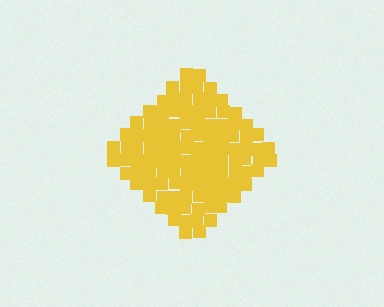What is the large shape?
The large shape is a diamond.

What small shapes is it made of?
It is made of small squares.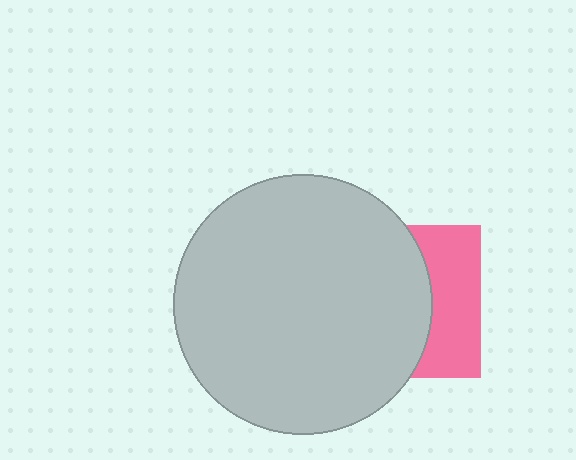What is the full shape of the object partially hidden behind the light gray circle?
The partially hidden object is a pink square.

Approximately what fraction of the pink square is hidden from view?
Roughly 63% of the pink square is hidden behind the light gray circle.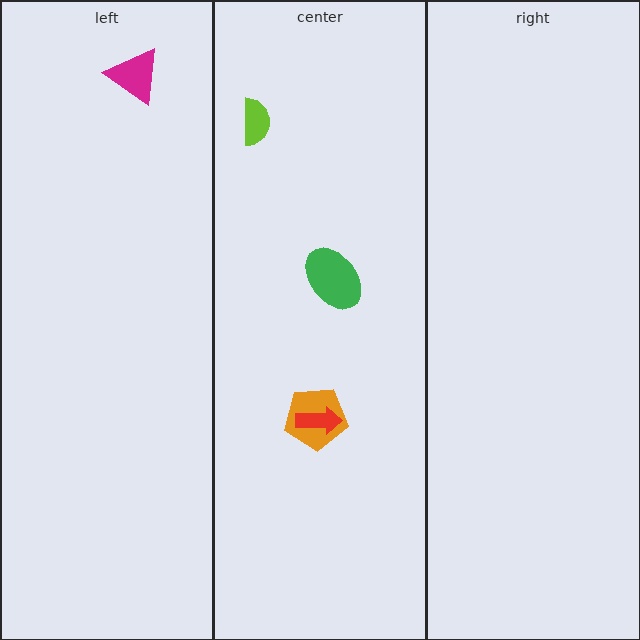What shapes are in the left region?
The magenta triangle.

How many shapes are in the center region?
4.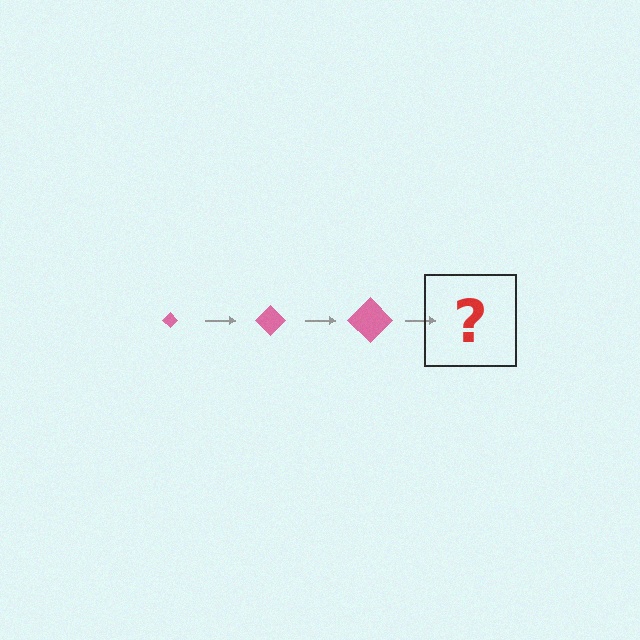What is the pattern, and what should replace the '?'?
The pattern is that the diamond gets progressively larger each step. The '?' should be a pink diamond, larger than the previous one.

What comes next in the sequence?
The next element should be a pink diamond, larger than the previous one.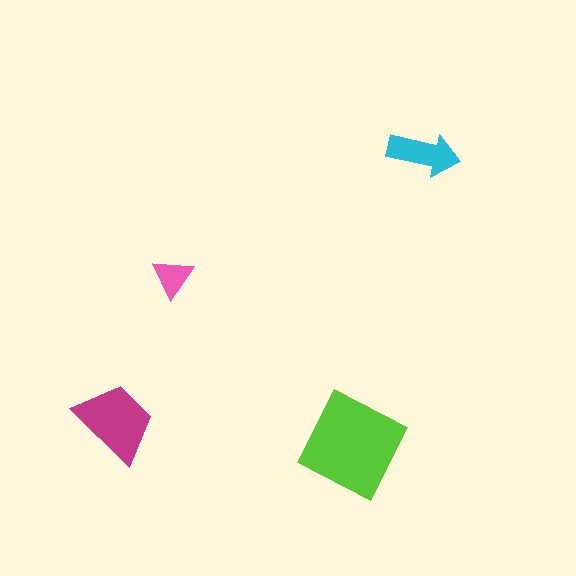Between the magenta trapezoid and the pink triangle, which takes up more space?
The magenta trapezoid.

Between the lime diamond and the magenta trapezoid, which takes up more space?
The lime diamond.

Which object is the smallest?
The pink triangle.